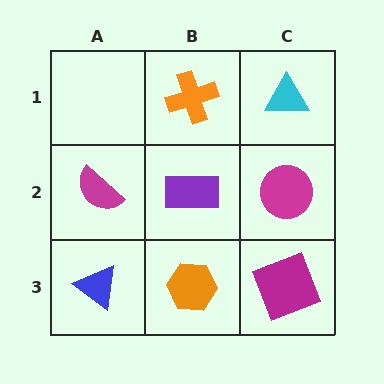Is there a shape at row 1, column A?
No, that cell is empty.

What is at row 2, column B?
A purple rectangle.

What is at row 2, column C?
A magenta circle.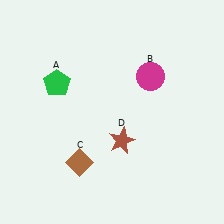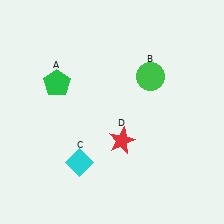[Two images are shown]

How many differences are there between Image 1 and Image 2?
There are 3 differences between the two images.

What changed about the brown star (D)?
In Image 1, D is brown. In Image 2, it changed to red.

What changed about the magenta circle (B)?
In Image 1, B is magenta. In Image 2, it changed to green.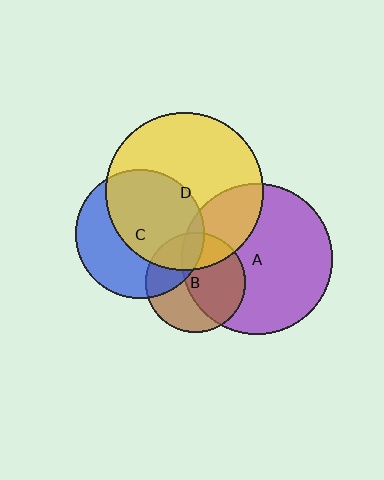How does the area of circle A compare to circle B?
Approximately 2.3 times.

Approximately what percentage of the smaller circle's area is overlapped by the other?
Approximately 25%.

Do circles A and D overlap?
Yes.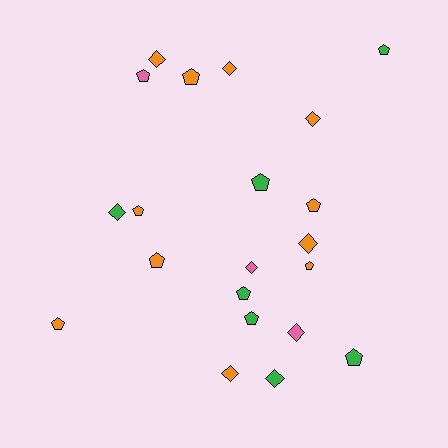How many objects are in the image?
There are 21 objects.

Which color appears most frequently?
Orange, with 11 objects.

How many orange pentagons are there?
There are 6 orange pentagons.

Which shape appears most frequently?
Pentagon, with 12 objects.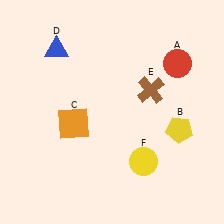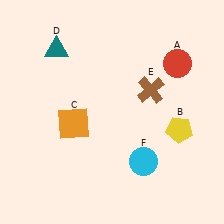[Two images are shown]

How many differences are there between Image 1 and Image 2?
There are 2 differences between the two images.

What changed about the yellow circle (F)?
In Image 1, F is yellow. In Image 2, it changed to cyan.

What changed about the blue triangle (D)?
In Image 1, D is blue. In Image 2, it changed to teal.